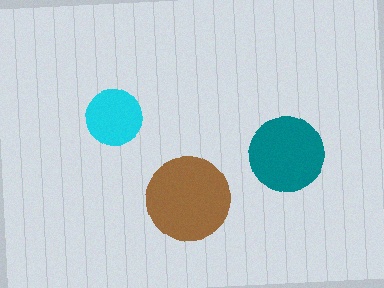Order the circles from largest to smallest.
the brown one, the teal one, the cyan one.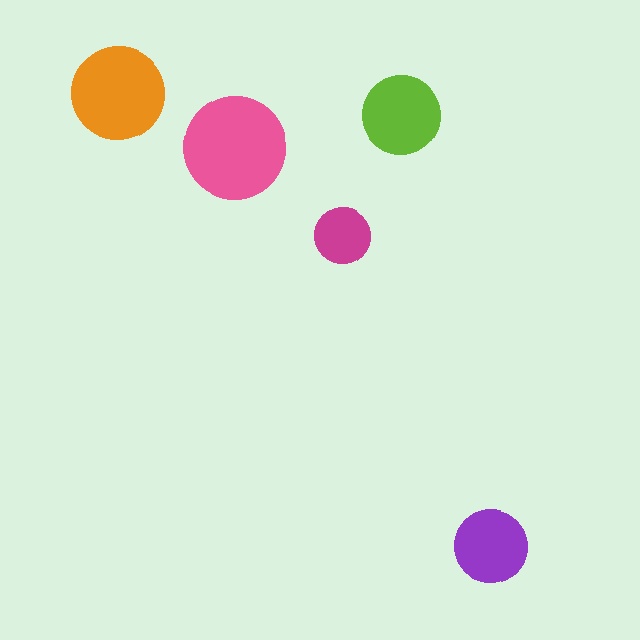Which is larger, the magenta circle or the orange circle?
The orange one.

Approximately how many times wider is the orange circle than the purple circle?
About 1.5 times wider.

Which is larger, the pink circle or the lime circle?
The pink one.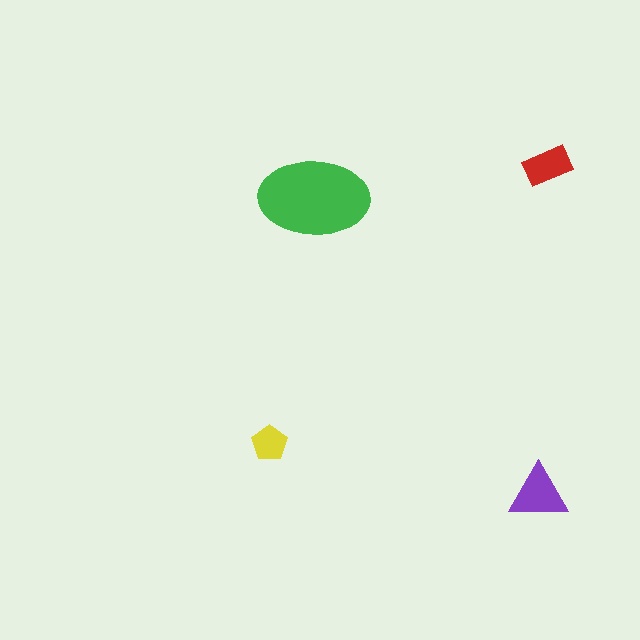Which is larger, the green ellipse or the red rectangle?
The green ellipse.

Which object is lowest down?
The purple triangle is bottommost.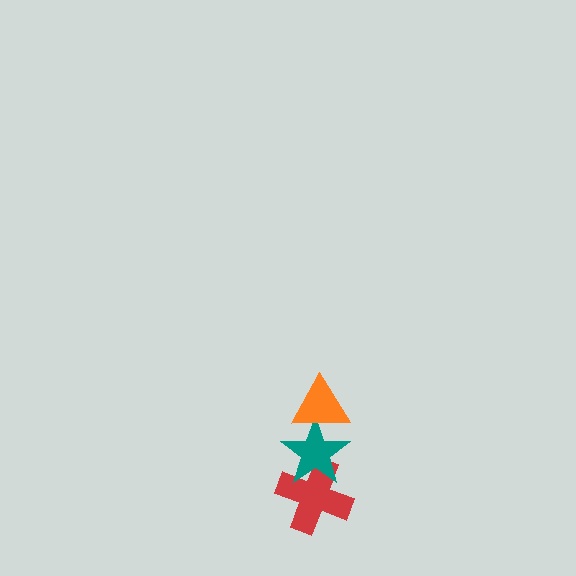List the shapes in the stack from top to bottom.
From top to bottom: the orange triangle, the teal star, the red cross.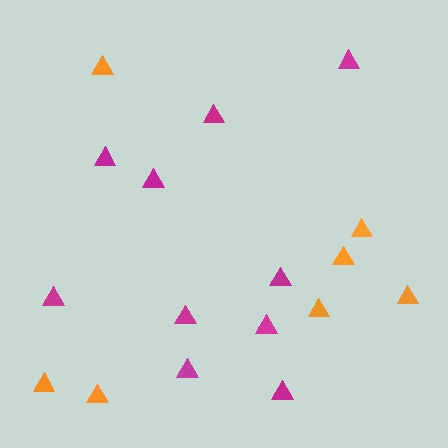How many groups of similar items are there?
There are 2 groups: one group of magenta triangles (10) and one group of orange triangles (7).